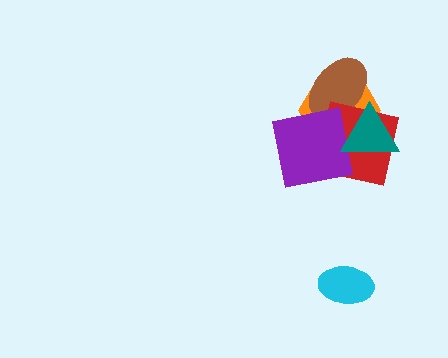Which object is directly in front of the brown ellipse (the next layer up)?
The red square is directly in front of the brown ellipse.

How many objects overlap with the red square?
4 objects overlap with the red square.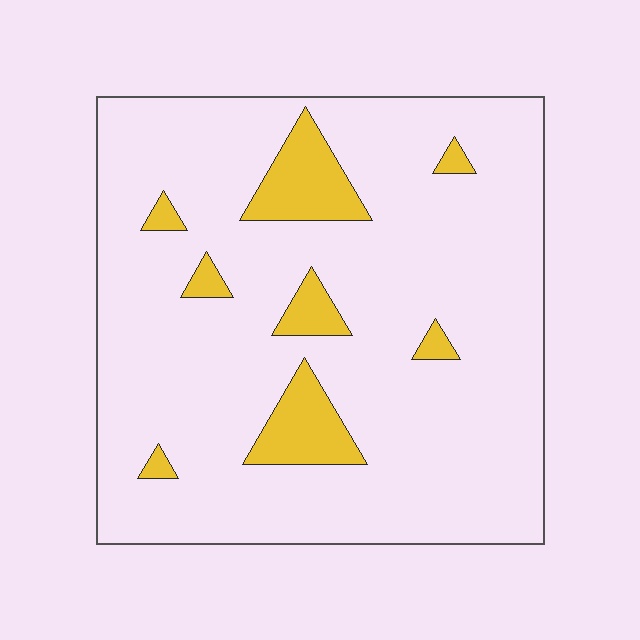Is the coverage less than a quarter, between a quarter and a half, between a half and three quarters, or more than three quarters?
Less than a quarter.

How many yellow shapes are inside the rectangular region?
8.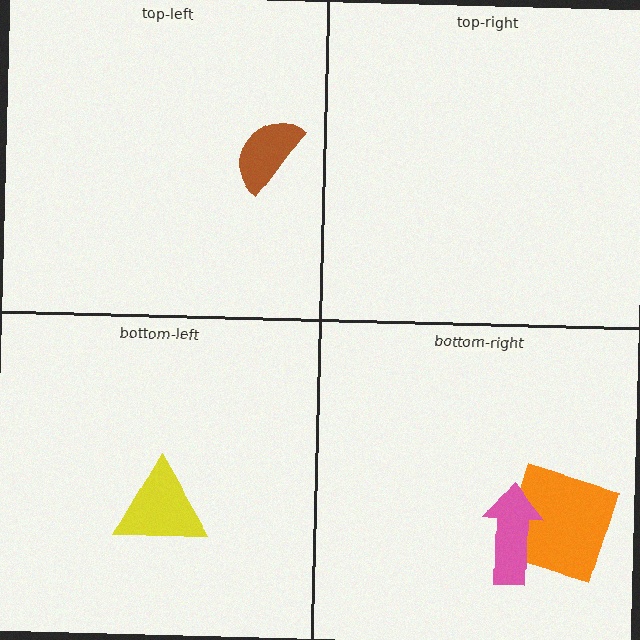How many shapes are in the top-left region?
1.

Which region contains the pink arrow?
The bottom-right region.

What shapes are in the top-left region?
The brown semicircle.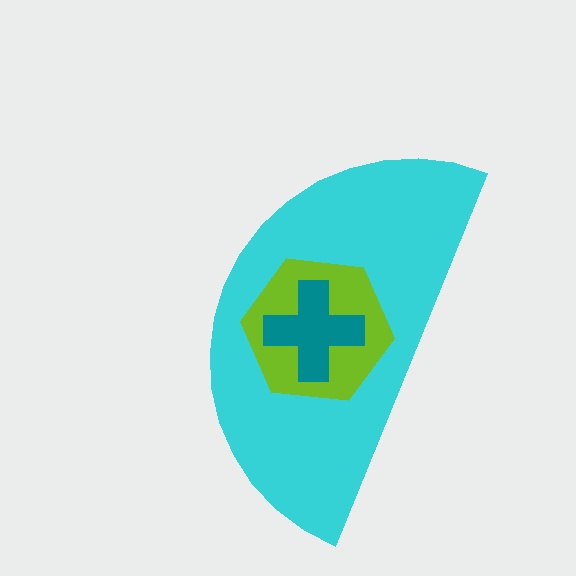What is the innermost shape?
The teal cross.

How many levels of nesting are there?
3.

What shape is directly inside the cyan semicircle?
The lime hexagon.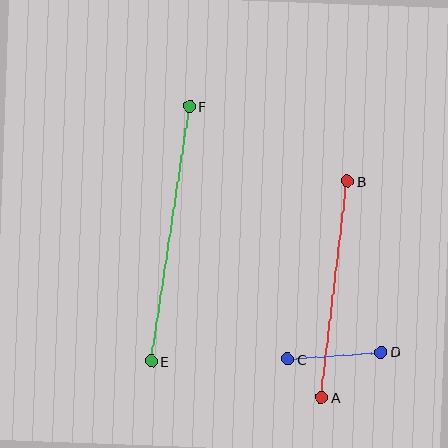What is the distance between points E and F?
The distance is approximately 258 pixels.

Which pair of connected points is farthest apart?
Points E and F are farthest apart.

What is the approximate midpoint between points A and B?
The midpoint is at approximately (334, 289) pixels.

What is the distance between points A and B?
The distance is approximately 218 pixels.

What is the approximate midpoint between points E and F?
The midpoint is at approximately (170, 234) pixels.